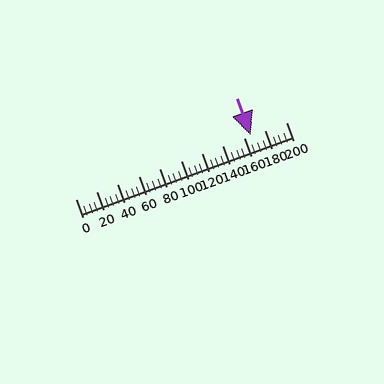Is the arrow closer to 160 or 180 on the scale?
The arrow is closer to 160.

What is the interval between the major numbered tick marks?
The major tick marks are spaced 20 units apart.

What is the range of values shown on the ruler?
The ruler shows values from 0 to 200.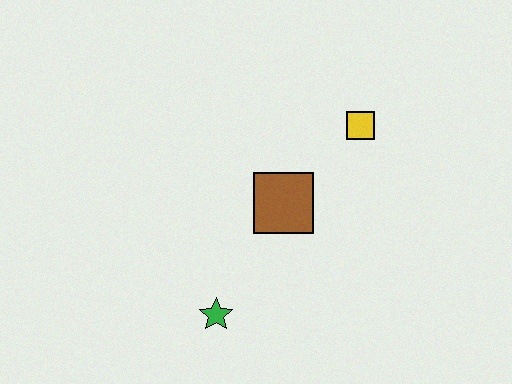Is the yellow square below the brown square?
No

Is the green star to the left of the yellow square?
Yes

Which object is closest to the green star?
The brown square is closest to the green star.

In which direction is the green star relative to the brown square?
The green star is below the brown square.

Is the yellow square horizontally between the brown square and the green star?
No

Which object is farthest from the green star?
The yellow square is farthest from the green star.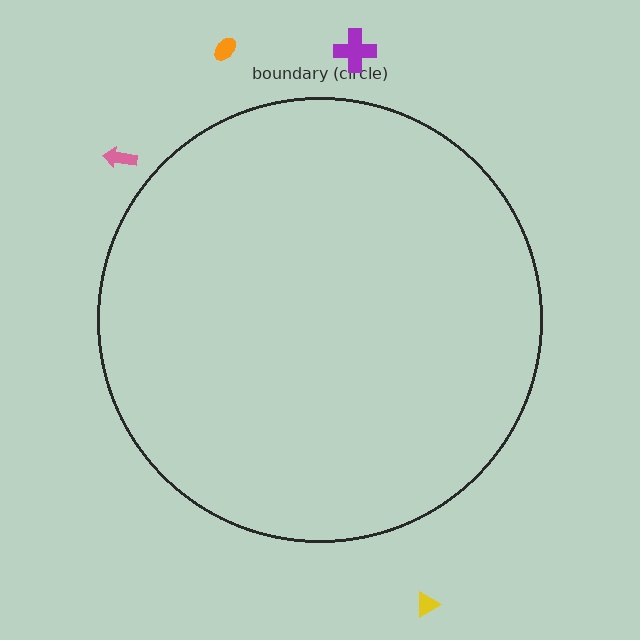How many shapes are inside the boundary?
0 inside, 4 outside.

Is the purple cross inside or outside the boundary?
Outside.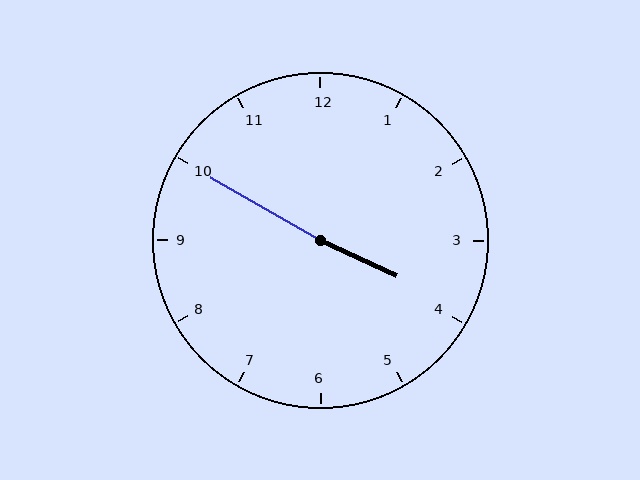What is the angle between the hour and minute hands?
Approximately 175 degrees.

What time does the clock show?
3:50.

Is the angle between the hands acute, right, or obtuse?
It is obtuse.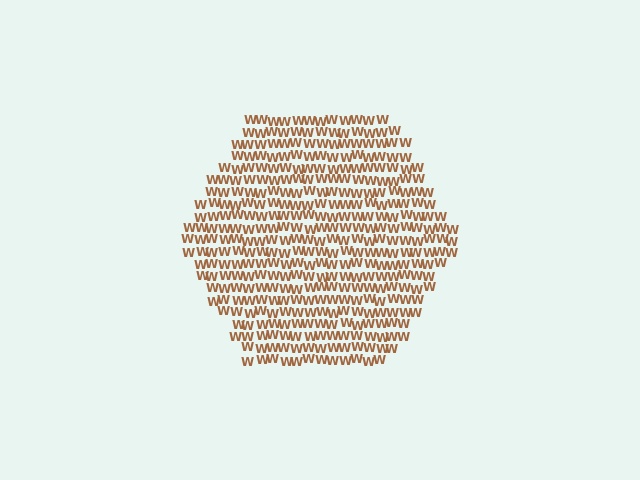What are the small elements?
The small elements are letter W's.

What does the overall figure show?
The overall figure shows a hexagon.